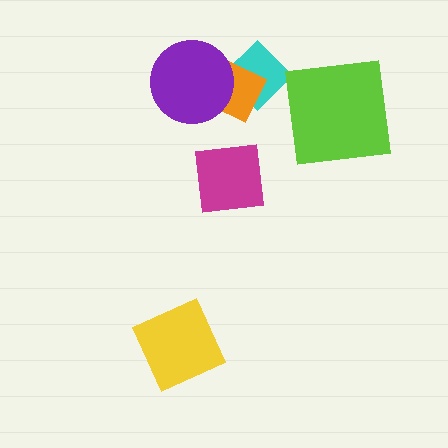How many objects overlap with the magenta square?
0 objects overlap with the magenta square.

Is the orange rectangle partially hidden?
Yes, it is partially covered by another shape.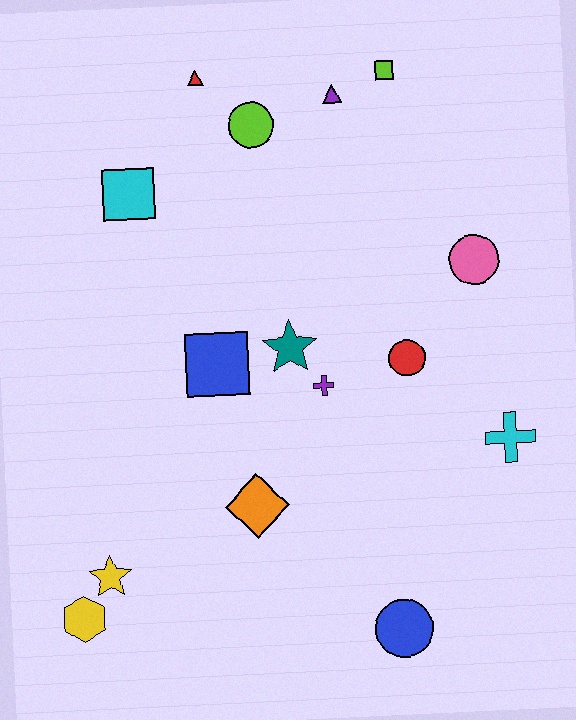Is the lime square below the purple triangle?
No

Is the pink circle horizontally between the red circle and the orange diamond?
No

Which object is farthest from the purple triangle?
The yellow hexagon is farthest from the purple triangle.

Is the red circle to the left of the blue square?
No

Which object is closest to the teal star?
The purple cross is closest to the teal star.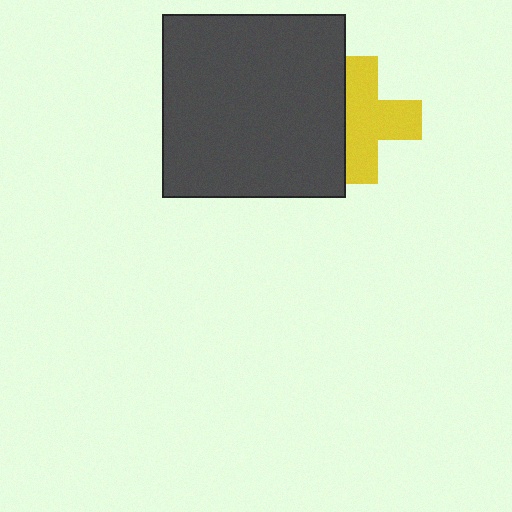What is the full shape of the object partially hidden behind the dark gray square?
The partially hidden object is a yellow cross.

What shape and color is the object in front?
The object in front is a dark gray square.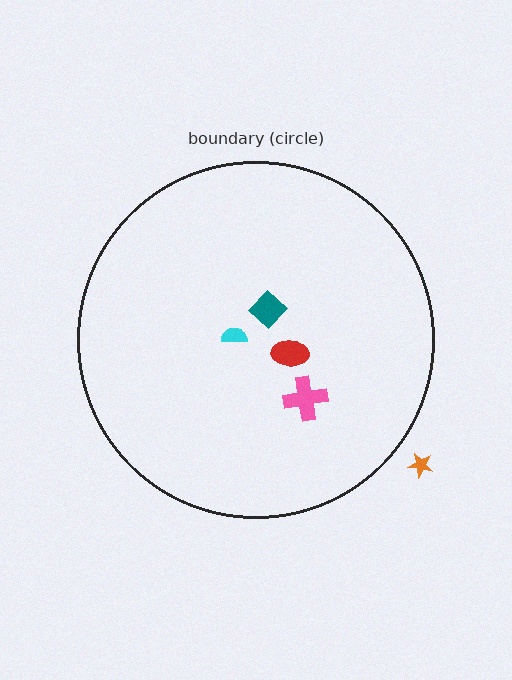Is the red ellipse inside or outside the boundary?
Inside.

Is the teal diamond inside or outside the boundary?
Inside.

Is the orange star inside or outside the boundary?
Outside.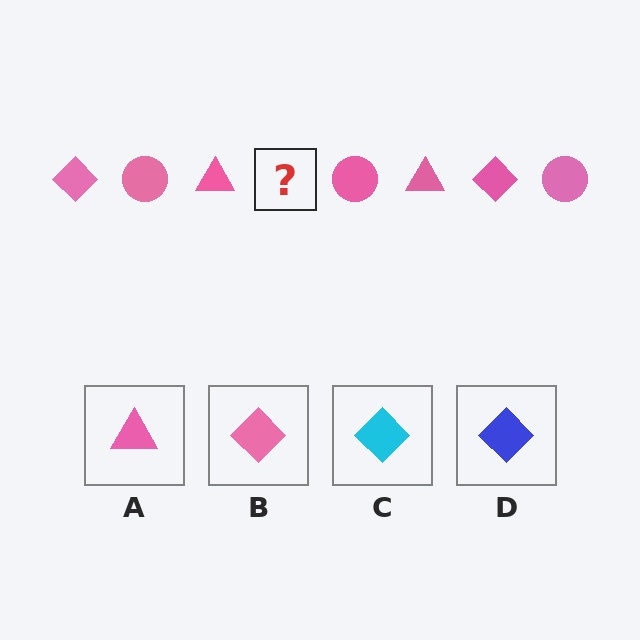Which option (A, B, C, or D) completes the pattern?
B.